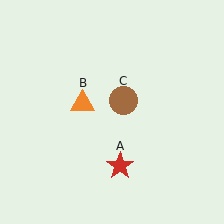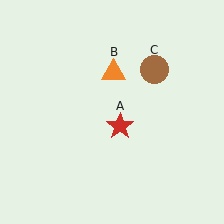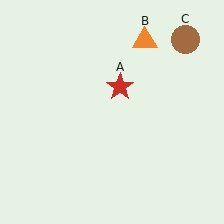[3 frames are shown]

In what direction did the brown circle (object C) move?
The brown circle (object C) moved up and to the right.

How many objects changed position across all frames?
3 objects changed position: red star (object A), orange triangle (object B), brown circle (object C).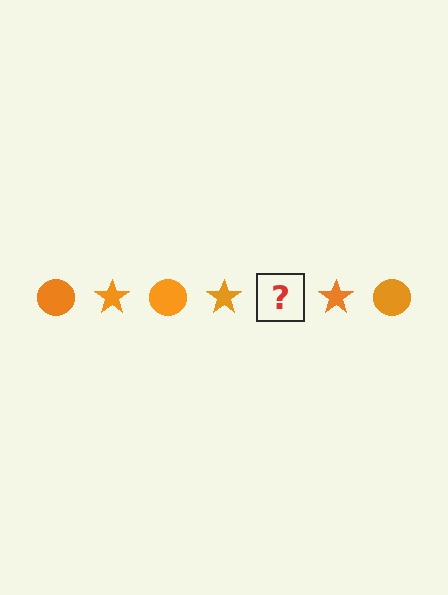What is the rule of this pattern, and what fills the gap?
The rule is that the pattern cycles through circle, star shapes in orange. The gap should be filled with an orange circle.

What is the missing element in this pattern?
The missing element is an orange circle.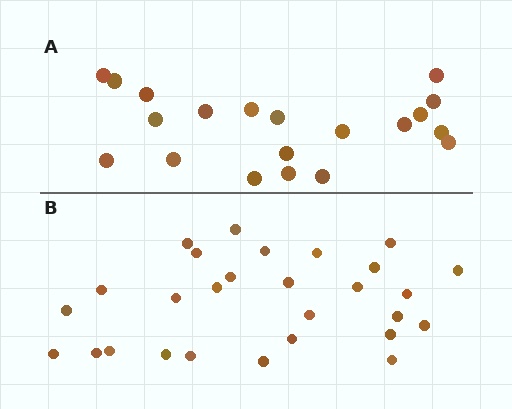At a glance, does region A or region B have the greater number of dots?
Region B (the bottom region) has more dots.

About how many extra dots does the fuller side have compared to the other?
Region B has roughly 8 or so more dots than region A.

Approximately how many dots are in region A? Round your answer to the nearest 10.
About 20 dots.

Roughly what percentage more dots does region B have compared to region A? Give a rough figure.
About 40% more.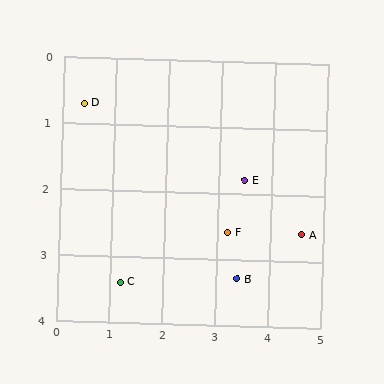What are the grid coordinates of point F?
Point F is at approximately (3.2, 2.6).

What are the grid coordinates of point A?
Point A is at approximately (4.6, 2.6).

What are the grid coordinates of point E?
Point E is at approximately (3.5, 1.8).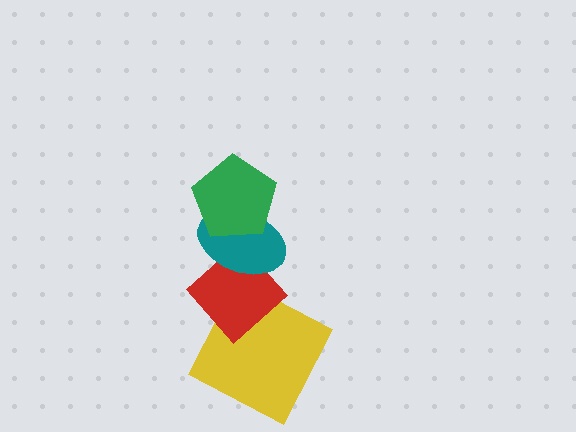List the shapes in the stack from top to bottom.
From top to bottom: the green pentagon, the teal ellipse, the red diamond, the yellow square.